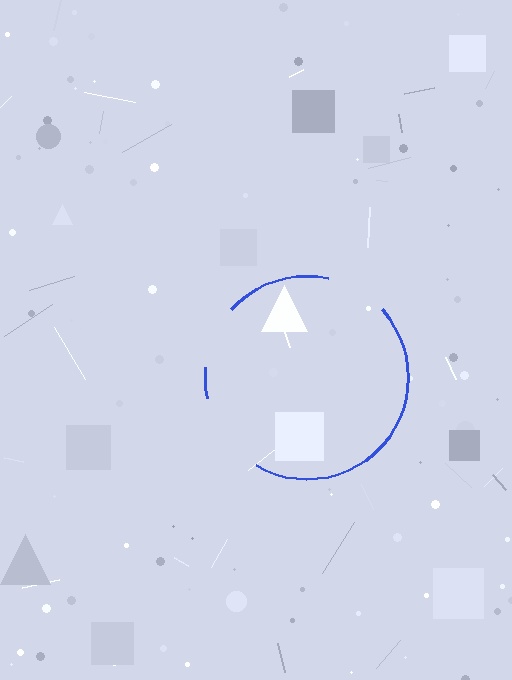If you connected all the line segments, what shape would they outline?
They would outline a circle.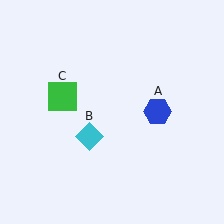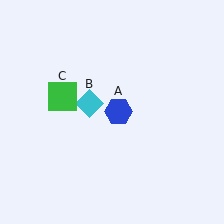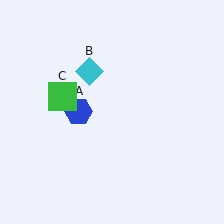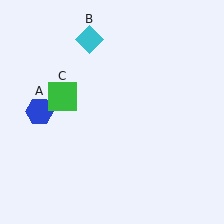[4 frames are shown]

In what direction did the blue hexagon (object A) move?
The blue hexagon (object A) moved left.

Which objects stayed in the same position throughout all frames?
Green square (object C) remained stationary.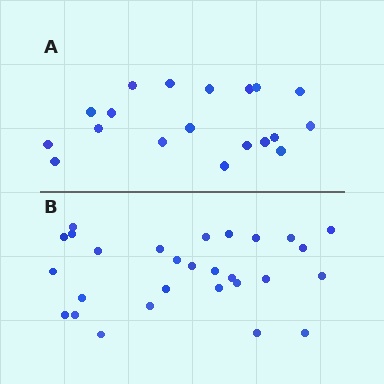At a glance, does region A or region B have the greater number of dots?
Region B (the bottom region) has more dots.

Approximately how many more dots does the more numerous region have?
Region B has roughly 8 or so more dots than region A.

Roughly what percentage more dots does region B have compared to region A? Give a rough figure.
About 45% more.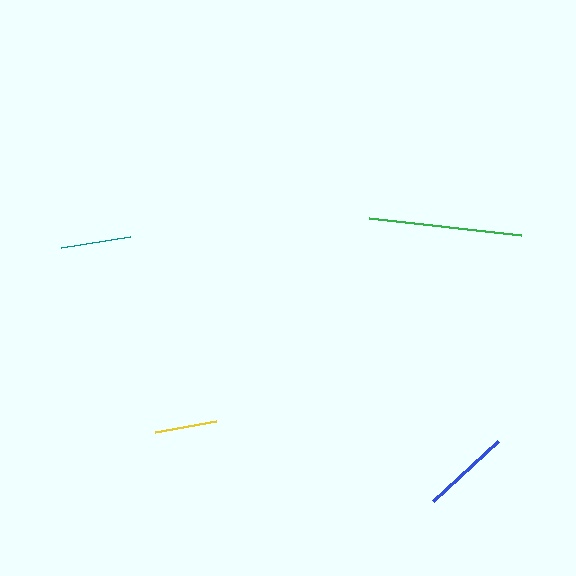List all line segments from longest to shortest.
From longest to shortest: green, blue, teal, yellow.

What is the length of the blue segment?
The blue segment is approximately 88 pixels long.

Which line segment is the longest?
The green line is the longest at approximately 153 pixels.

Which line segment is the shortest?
The yellow line is the shortest at approximately 62 pixels.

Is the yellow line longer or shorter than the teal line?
The teal line is longer than the yellow line.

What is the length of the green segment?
The green segment is approximately 153 pixels long.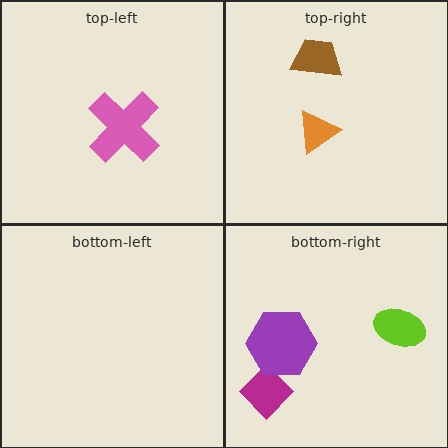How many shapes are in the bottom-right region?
3.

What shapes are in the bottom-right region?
The magenta diamond, the purple hexagon, the lime ellipse.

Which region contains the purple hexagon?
The bottom-right region.